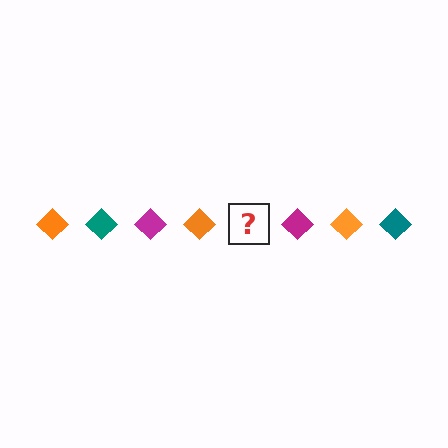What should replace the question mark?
The question mark should be replaced with a teal diamond.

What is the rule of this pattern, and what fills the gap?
The rule is that the pattern cycles through orange, teal, magenta diamonds. The gap should be filled with a teal diamond.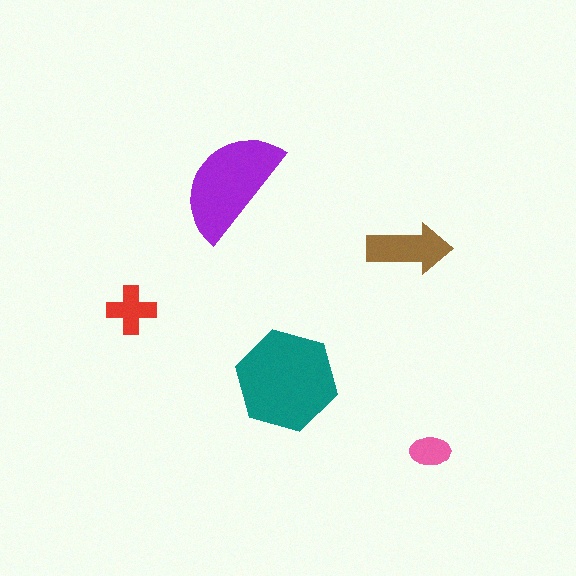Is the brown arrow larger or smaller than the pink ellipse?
Larger.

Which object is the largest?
The teal hexagon.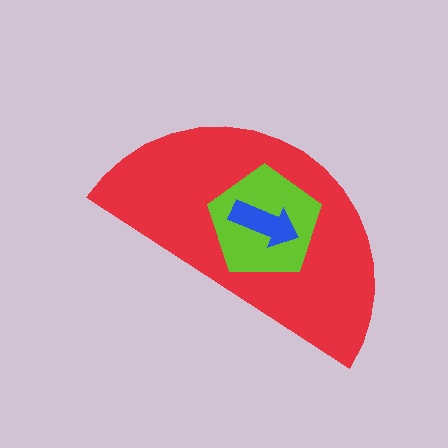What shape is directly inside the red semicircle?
The lime pentagon.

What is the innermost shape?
The blue arrow.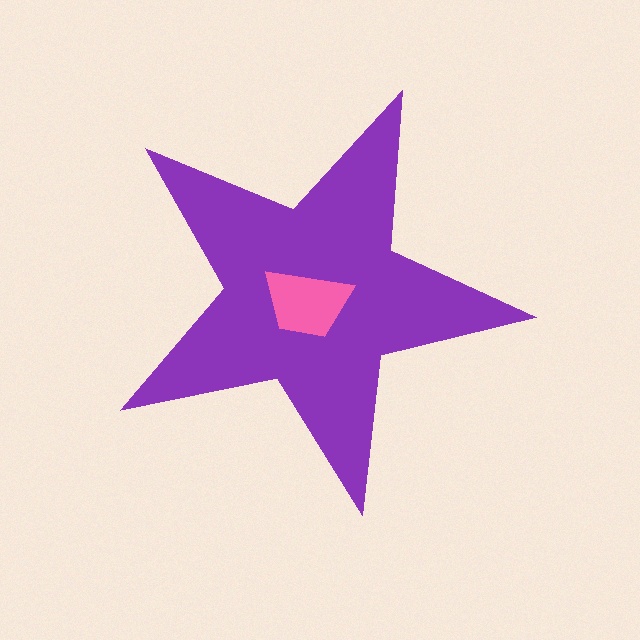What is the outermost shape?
The purple star.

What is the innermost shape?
The pink trapezoid.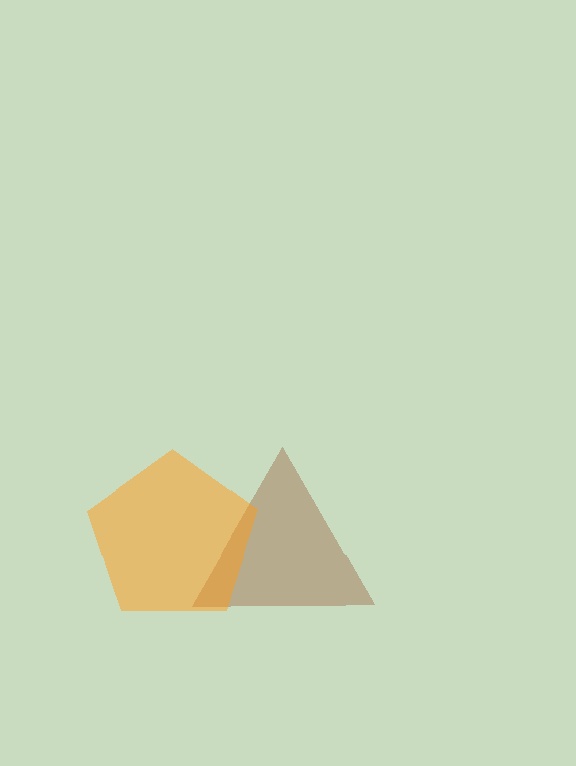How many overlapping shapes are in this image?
There are 2 overlapping shapes in the image.